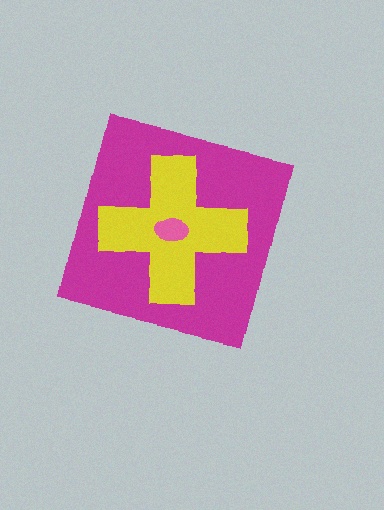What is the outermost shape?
The magenta square.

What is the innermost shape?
The pink ellipse.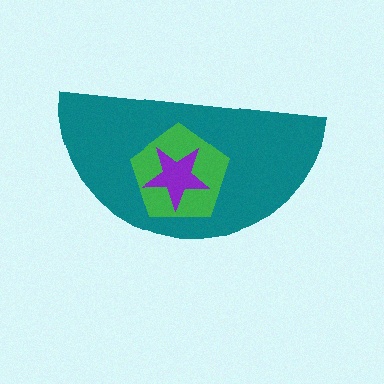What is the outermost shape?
The teal semicircle.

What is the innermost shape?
The purple star.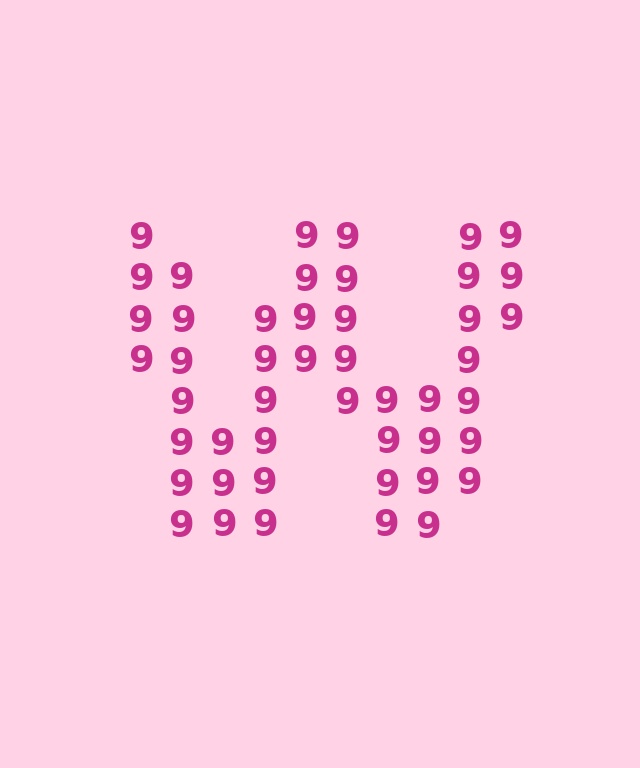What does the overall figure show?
The overall figure shows the letter W.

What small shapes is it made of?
It is made of small digit 9's.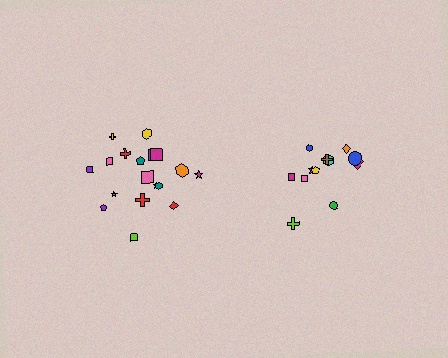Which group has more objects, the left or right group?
The left group.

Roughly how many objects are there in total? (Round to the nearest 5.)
Roughly 30 objects in total.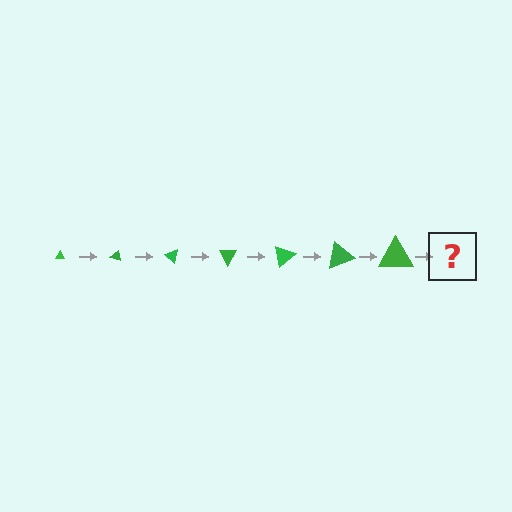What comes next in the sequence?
The next element should be a triangle, larger than the previous one and rotated 140 degrees from the start.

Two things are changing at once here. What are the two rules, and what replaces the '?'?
The two rules are that the triangle grows larger each step and it rotates 20 degrees each step. The '?' should be a triangle, larger than the previous one and rotated 140 degrees from the start.